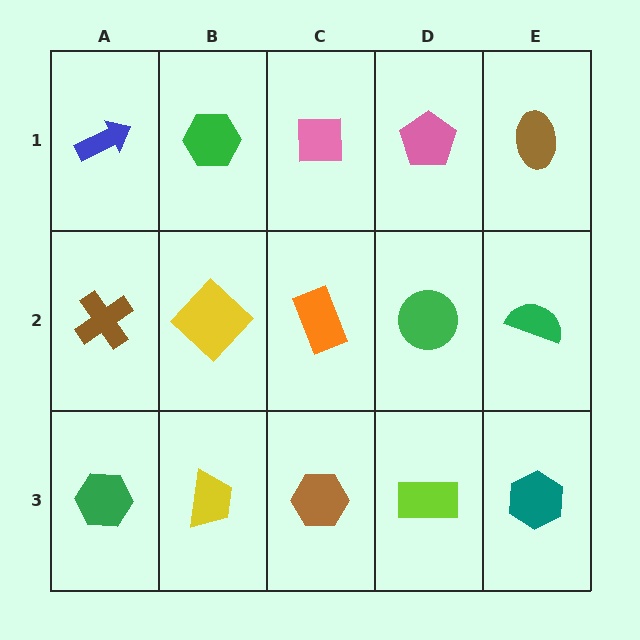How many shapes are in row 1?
5 shapes.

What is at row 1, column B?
A green hexagon.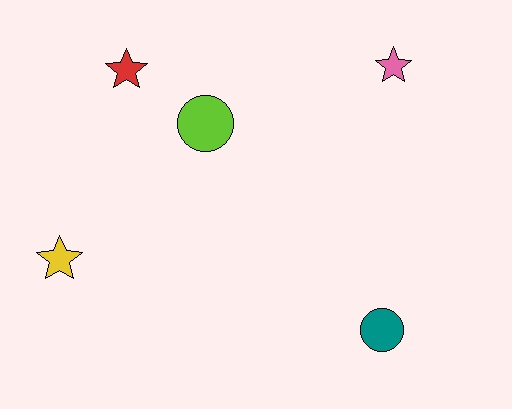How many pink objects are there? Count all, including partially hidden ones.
There is 1 pink object.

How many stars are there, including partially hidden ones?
There are 3 stars.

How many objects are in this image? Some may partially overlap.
There are 5 objects.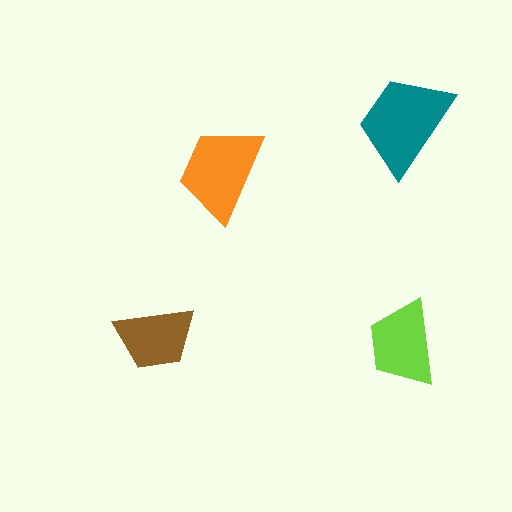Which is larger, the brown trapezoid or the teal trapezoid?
The teal one.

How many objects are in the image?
There are 4 objects in the image.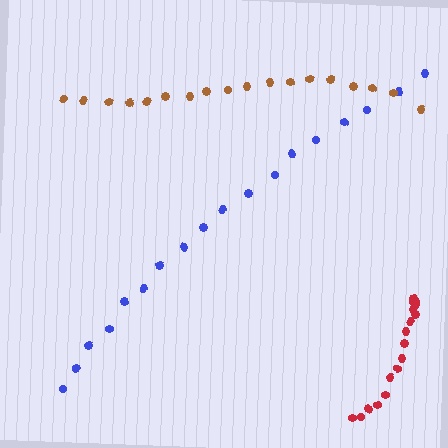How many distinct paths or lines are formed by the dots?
There are 3 distinct paths.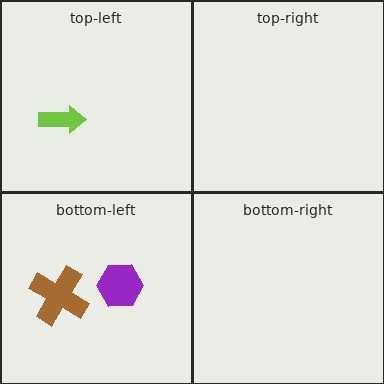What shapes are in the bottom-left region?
The brown cross, the purple hexagon.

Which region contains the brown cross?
The bottom-left region.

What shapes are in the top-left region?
The lime arrow.